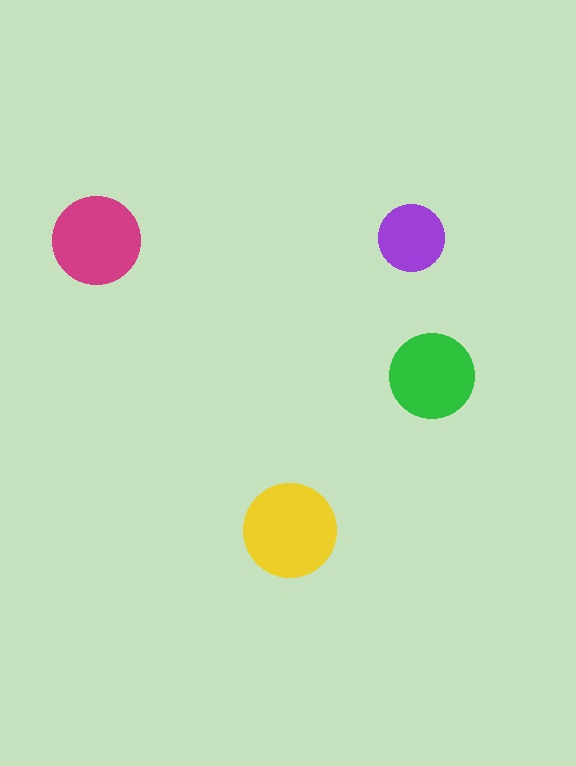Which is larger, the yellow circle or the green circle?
The yellow one.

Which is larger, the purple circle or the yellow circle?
The yellow one.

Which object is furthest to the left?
The magenta circle is leftmost.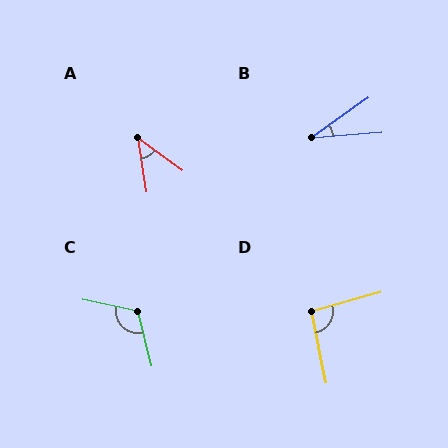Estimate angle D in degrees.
Approximately 94 degrees.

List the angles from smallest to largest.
B (30°), A (45°), D (94°), C (116°).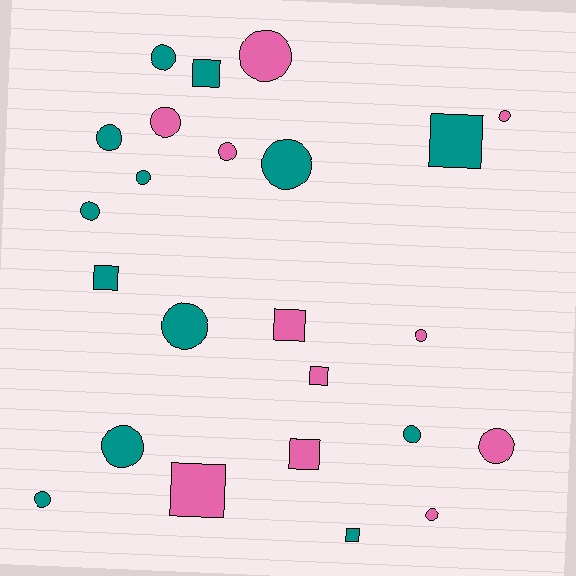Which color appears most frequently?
Teal, with 13 objects.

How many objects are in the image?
There are 24 objects.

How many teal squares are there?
There are 4 teal squares.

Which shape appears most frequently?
Circle, with 16 objects.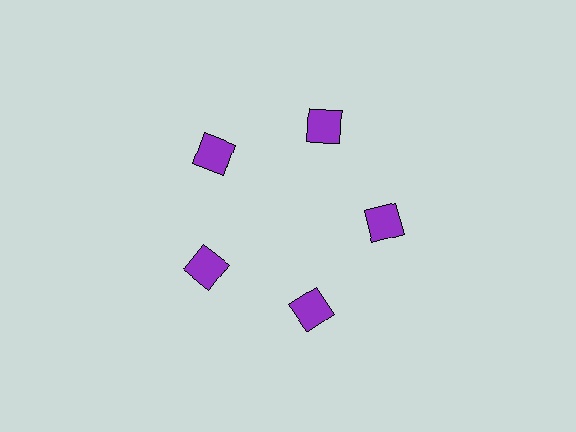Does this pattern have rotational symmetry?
Yes, this pattern has 5-fold rotational symmetry. It looks the same after rotating 72 degrees around the center.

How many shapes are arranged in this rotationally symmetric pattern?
There are 5 shapes, arranged in 5 groups of 1.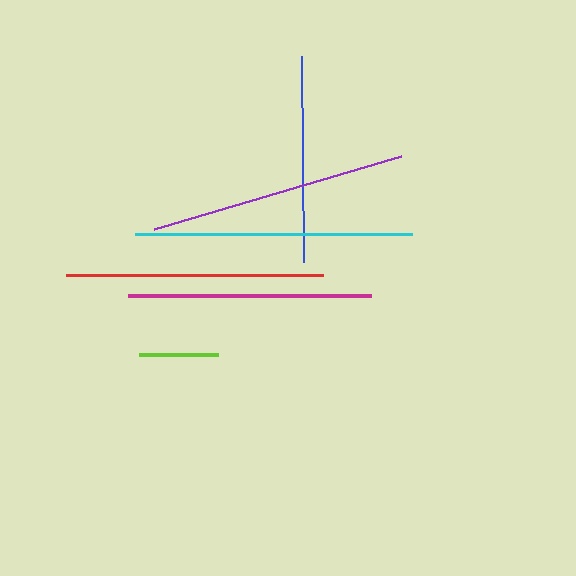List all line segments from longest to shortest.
From longest to shortest: cyan, purple, red, magenta, blue, lime.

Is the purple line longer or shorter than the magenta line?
The purple line is longer than the magenta line.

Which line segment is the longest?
The cyan line is the longest at approximately 277 pixels.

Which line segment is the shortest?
The lime line is the shortest at approximately 79 pixels.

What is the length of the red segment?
The red segment is approximately 257 pixels long.